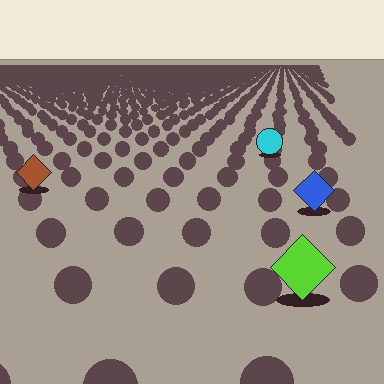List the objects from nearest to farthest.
From nearest to farthest: the lime diamond, the blue diamond, the brown diamond, the cyan circle.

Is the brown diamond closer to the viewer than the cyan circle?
Yes. The brown diamond is closer — you can tell from the texture gradient: the ground texture is coarser near it.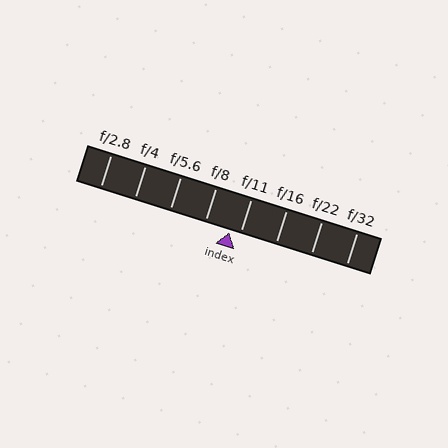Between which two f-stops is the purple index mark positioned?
The index mark is between f/8 and f/11.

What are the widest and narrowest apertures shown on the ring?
The widest aperture shown is f/2.8 and the narrowest is f/32.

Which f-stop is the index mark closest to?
The index mark is closest to f/11.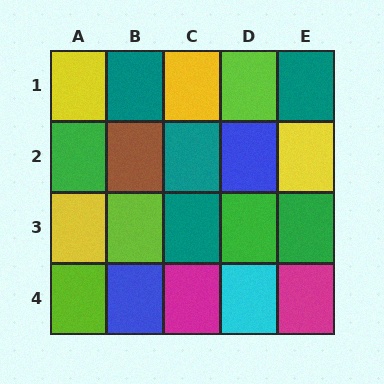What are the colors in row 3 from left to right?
Yellow, lime, teal, green, green.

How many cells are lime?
3 cells are lime.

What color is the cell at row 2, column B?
Brown.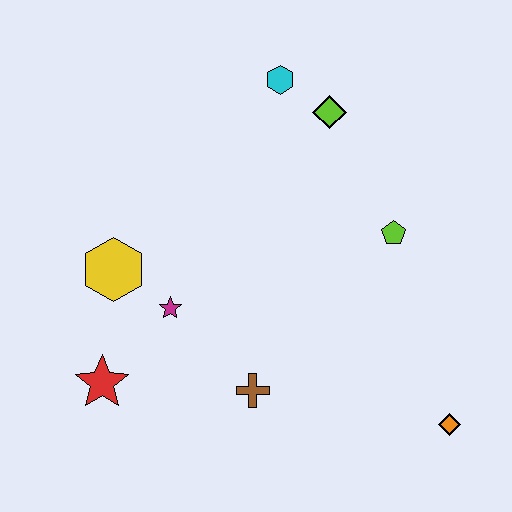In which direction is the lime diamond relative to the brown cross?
The lime diamond is above the brown cross.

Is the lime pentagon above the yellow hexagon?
Yes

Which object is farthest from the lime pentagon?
The red star is farthest from the lime pentagon.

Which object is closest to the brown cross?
The magenta star is closest to the brown cross.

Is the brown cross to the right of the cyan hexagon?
No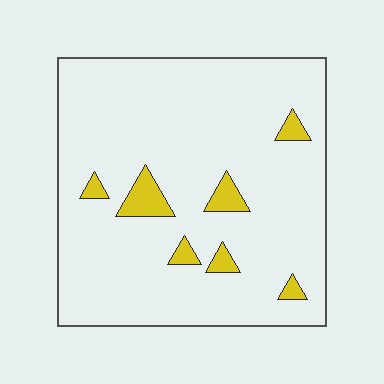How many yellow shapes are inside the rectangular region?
7.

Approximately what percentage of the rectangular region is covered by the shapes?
Approximately 5%.